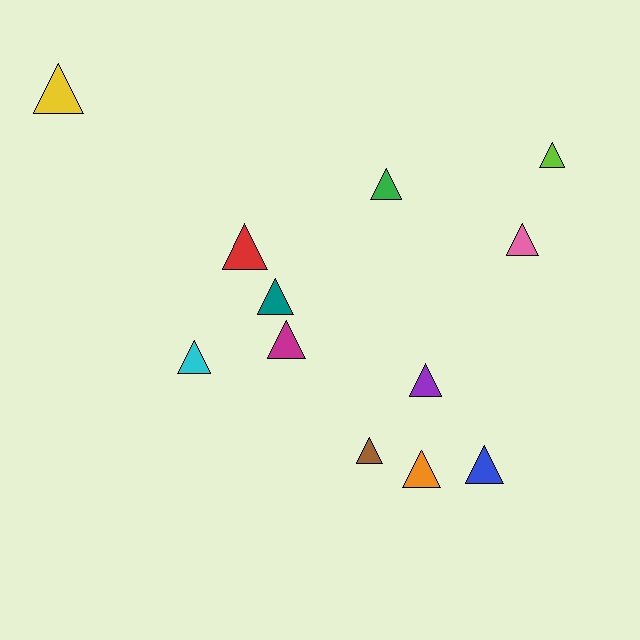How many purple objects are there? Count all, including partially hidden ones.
There is 1 purple object.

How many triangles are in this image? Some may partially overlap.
There are 12 triangles.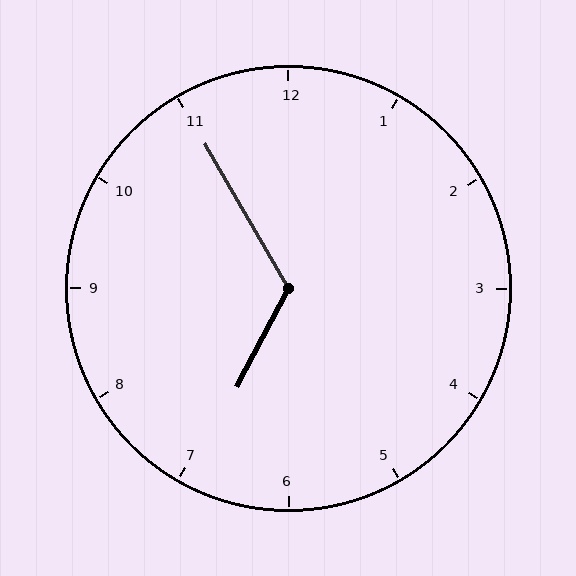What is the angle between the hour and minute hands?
Approximately 122 degrees.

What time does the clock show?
6:55.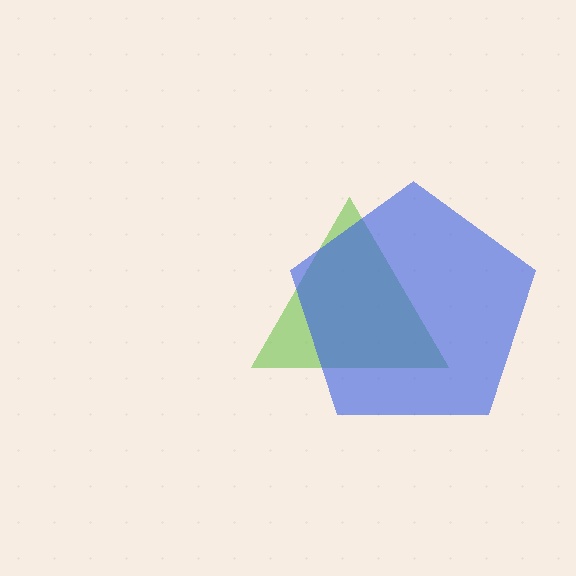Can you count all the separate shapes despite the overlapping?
Yes, there are 2 separate shapes.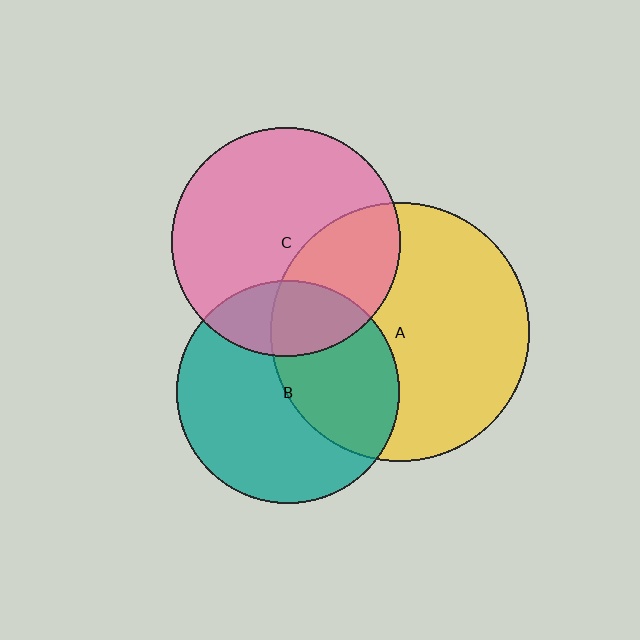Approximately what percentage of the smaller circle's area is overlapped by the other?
Approximately 25%.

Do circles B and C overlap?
Yes.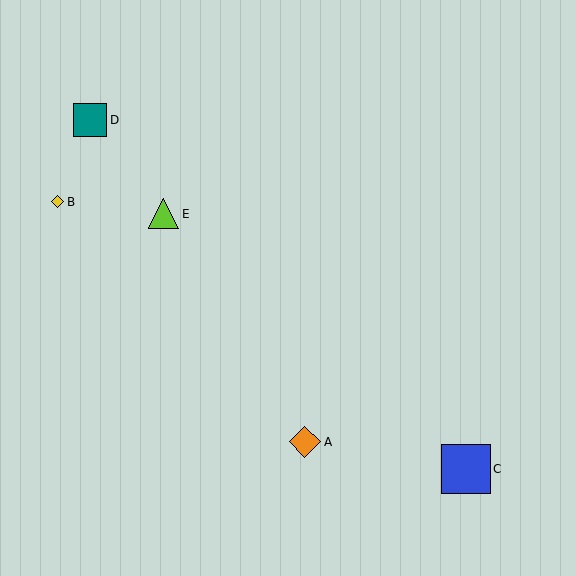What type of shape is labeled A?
Shape A is an orange diamond.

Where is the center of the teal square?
The center of the teal square is at (90, 120).